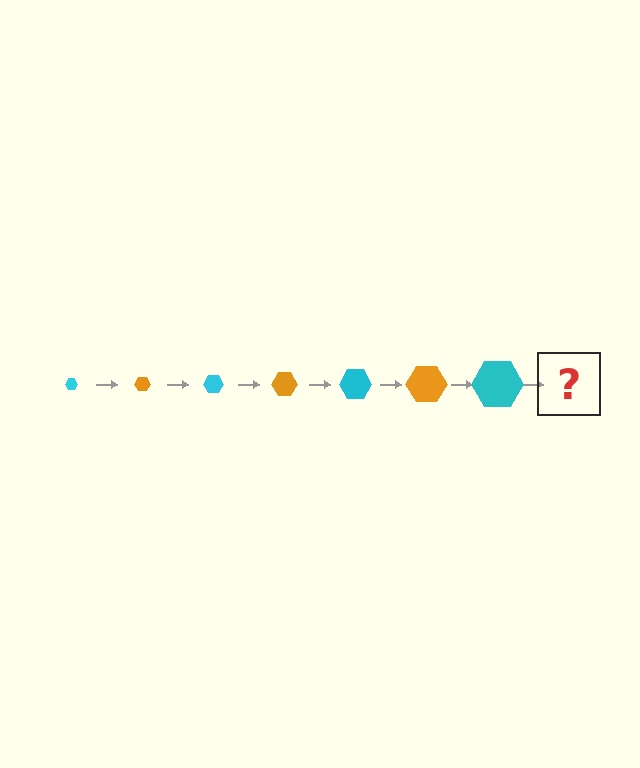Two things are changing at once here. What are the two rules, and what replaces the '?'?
The two rules are that the hexagon grows larger each step and the color cycles through cyan and orange. The '?' should be an orange hexagon, larger than the previous one.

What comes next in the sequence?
The next element should be an orange hexagon, larger than the previous one.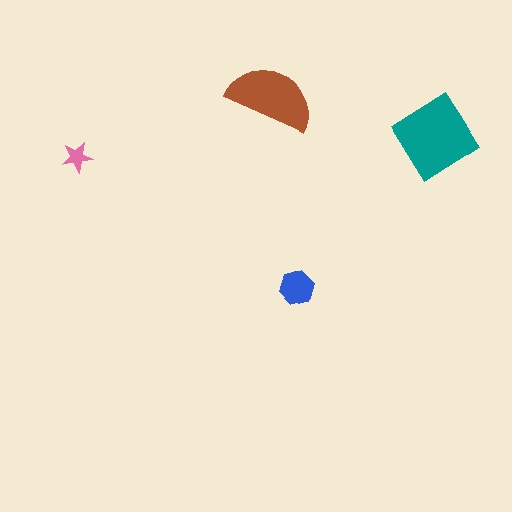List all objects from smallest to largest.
The pink star, the blue hexagon, the brown semicircle, the teal diamond.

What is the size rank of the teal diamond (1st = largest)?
1st.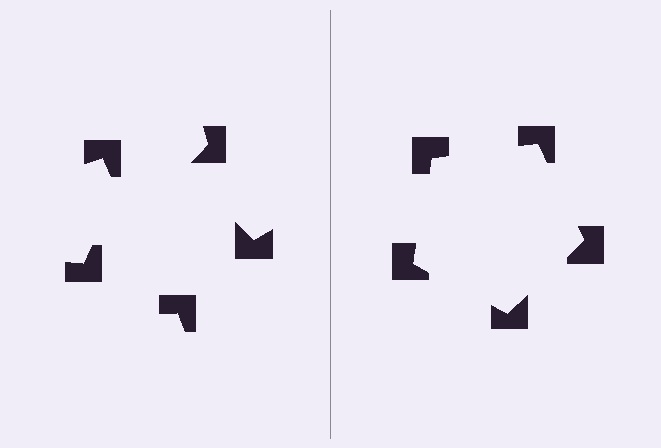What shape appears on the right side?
An illusory pentagon.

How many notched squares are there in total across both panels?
10 — 5 on each side.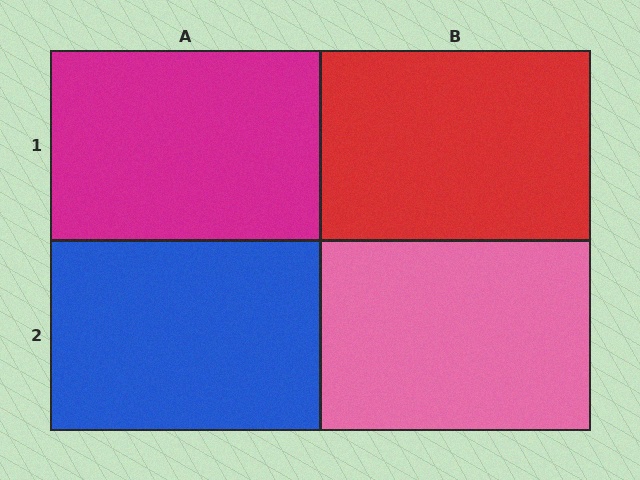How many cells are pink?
1 cell is pink.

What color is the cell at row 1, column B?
Red.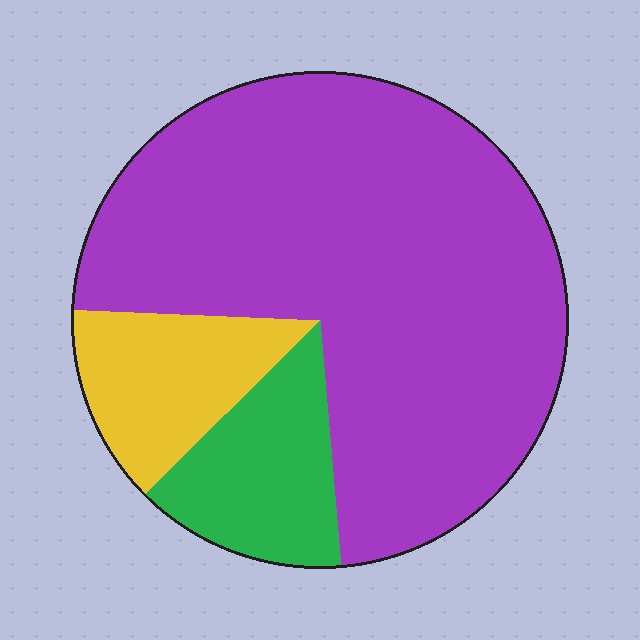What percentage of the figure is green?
Green takes up less than a sixth of the figure.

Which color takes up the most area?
Purple, at roughly 75%.